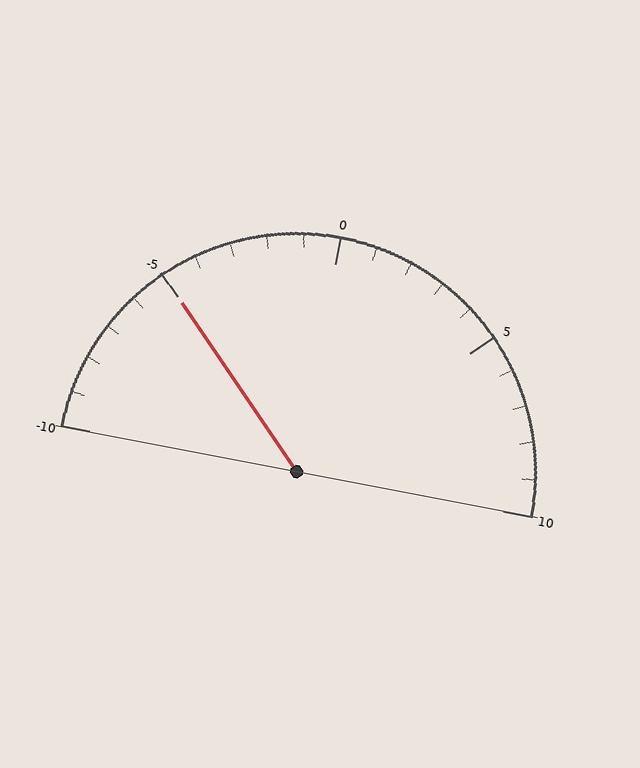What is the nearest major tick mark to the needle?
The nearest major tick mark is -5.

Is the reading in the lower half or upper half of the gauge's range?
The reading is in the lower half of the range (-10 to 10).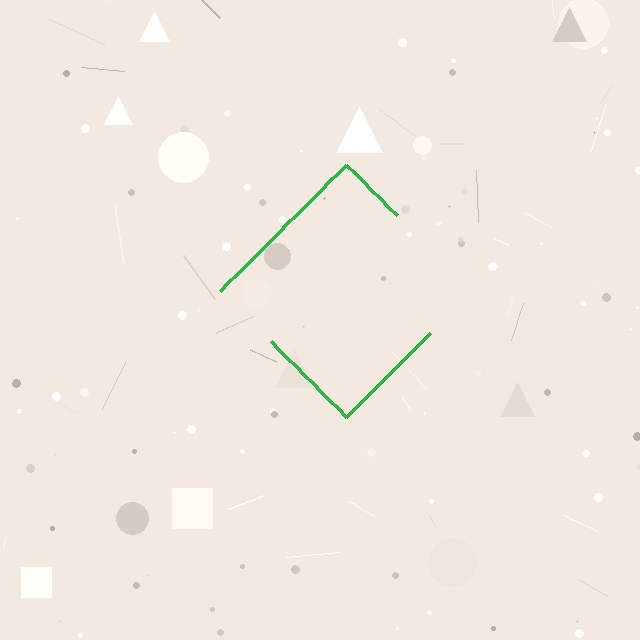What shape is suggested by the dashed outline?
The dashed outline suggests a diamond.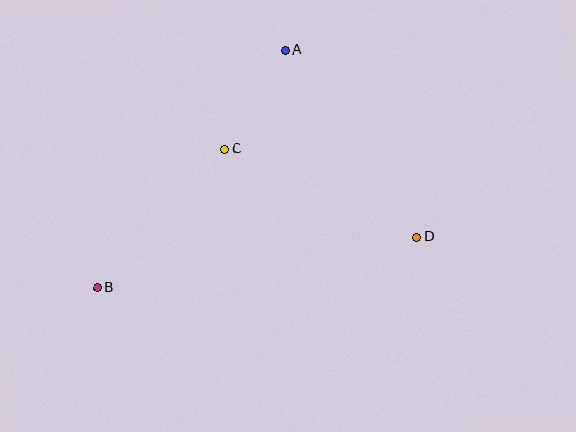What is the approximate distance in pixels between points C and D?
The distance between C and D is approximately 212 pixels.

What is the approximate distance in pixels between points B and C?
The distance between B and C is approximately 188 pixels.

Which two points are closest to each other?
Points A and C are closest to each other.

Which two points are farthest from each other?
Points B and D are farthest from each other.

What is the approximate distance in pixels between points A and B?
The distance between A and B is approximately 302 pixels.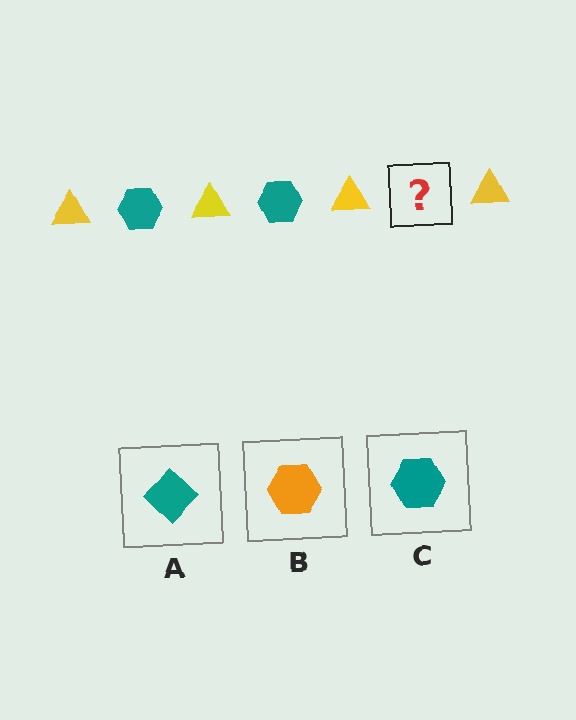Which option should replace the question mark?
Option C.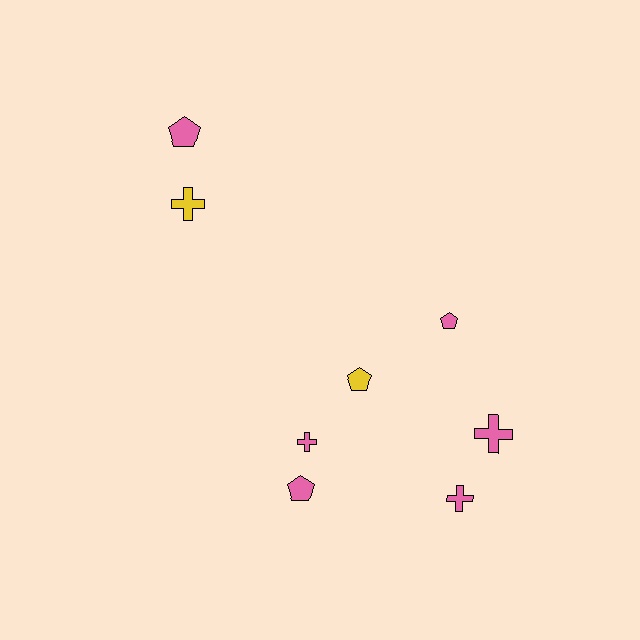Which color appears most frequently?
Pink, with 6 objects.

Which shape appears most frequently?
Cross, with 4 objects.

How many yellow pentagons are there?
There is 1 yellow pentagon.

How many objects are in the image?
There are 8 objects.